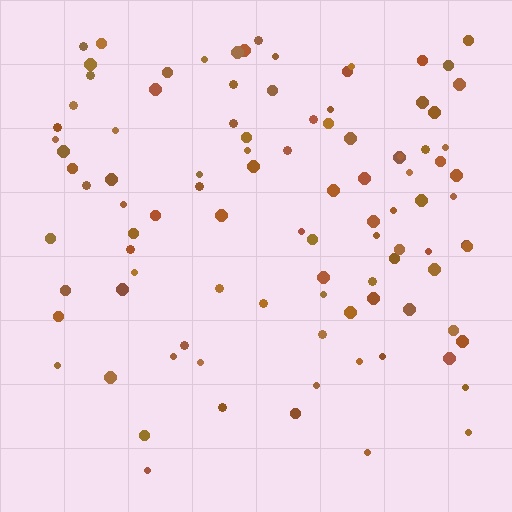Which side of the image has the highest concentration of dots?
The top.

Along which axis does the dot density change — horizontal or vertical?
Vertical.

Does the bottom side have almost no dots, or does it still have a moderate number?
Still a moderate number, just noticeably fewer than the top.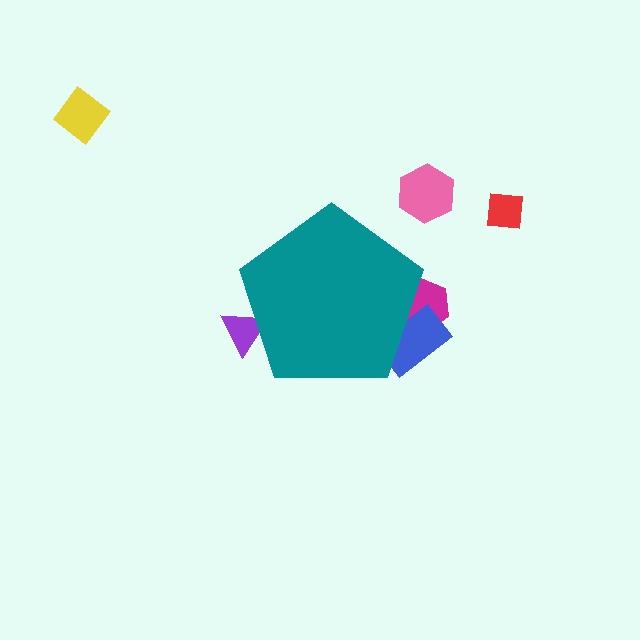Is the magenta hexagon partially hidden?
Yes, the magenta hexagon is partially hidden behind the teal pentagon.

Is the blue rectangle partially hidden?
Yes, the blue rectangle is partially hidden behind the teal pentagon.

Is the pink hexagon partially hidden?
No, the pink hexagon is fully visible.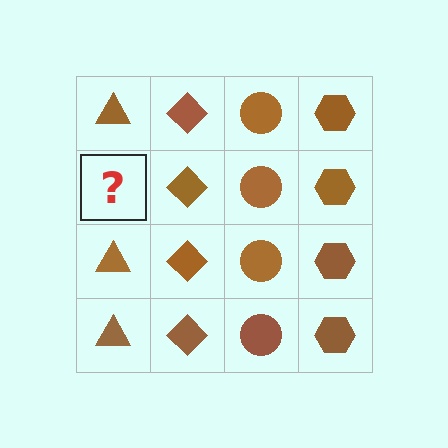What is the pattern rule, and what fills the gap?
The rule is that each column has a consistent shape. The gap should be filled with a brown triangle.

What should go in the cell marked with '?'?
The missing cell should contain a brown triangle.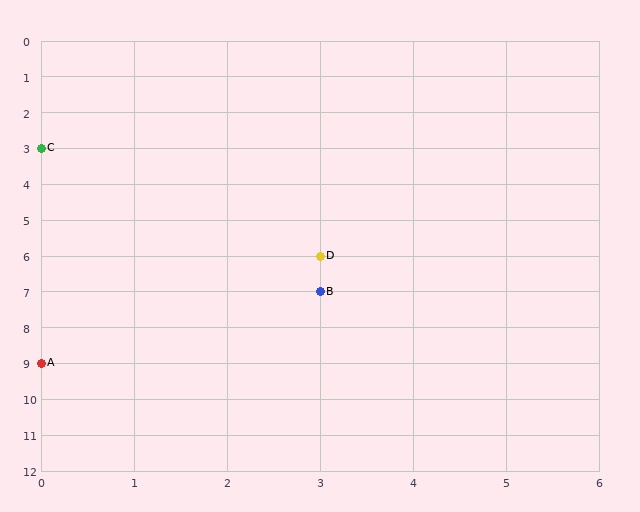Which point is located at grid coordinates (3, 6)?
Point D is at (3, 6).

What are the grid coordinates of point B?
Point B is at grid coordinates (3, 7).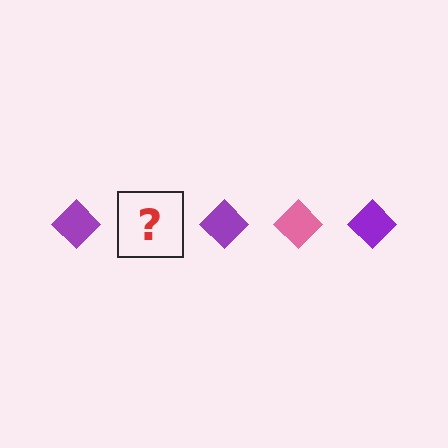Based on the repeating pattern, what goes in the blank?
The blank should be a pink diamond.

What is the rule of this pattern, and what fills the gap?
The rule is that the pattern cycles through purple, pink diamonds. The gap should be filled with a pink diamond.